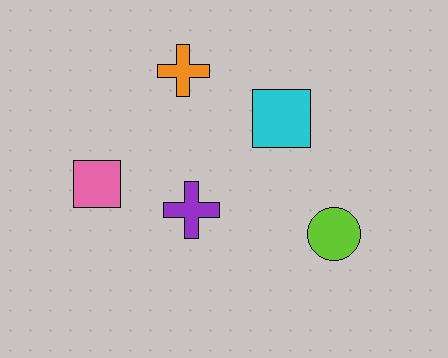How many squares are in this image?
There are 2 squares.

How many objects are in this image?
There are 5 objects.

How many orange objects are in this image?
There is 1 orange object.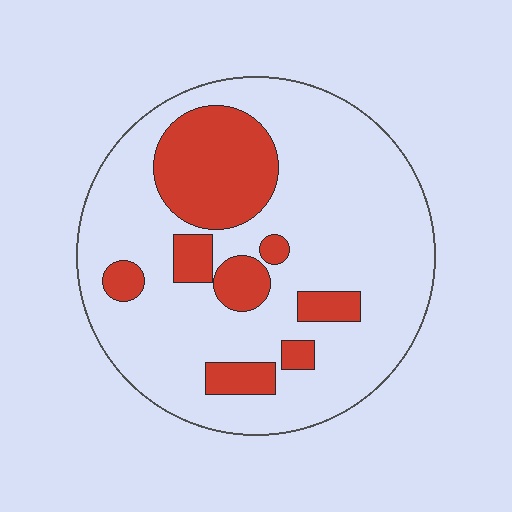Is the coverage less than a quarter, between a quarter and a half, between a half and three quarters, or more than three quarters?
Less than a quarter.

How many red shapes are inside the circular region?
8.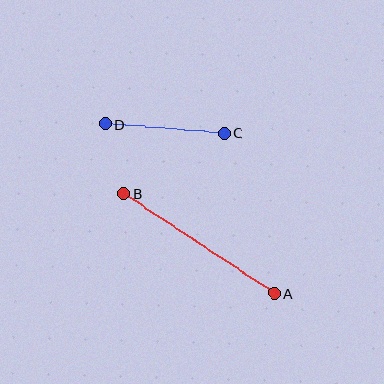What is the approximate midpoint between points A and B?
The midpoint is at approximately (199, 243) pixels.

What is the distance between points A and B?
The distance is approximately 181 pixels.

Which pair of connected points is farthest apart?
Points A and B are farthest apart.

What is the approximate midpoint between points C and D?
The midpoint is at approximately (165, 129) pixels.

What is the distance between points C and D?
The distance is approximately 119 pixels.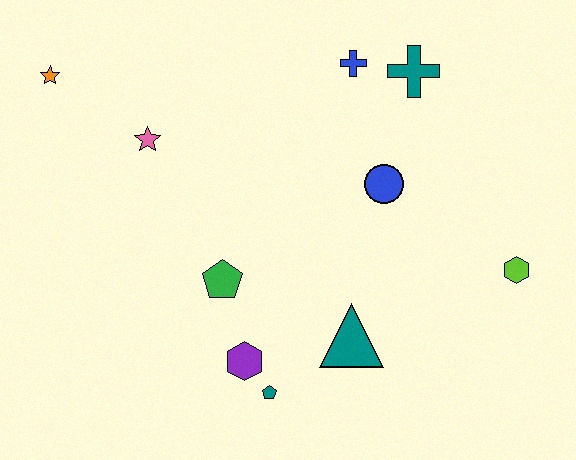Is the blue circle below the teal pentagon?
No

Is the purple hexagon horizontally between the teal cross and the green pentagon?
Yes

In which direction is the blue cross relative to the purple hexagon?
The blue cross is above the purple hexagon.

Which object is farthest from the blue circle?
The orange star is farthest from the blue circle.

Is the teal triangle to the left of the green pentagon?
No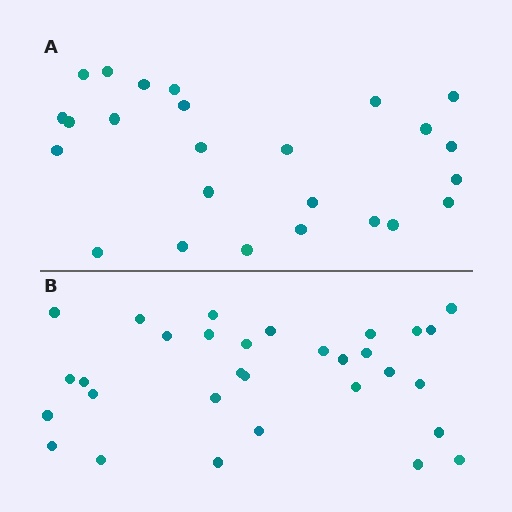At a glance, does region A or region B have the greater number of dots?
Region B (the bottom region) has more dots.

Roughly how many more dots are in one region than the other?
Region B has about 6 more dots than region A.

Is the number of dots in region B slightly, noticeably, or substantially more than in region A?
Region B has only slightly more — the two regions are fairly close. The ratio is roughly 1.2 to 1.